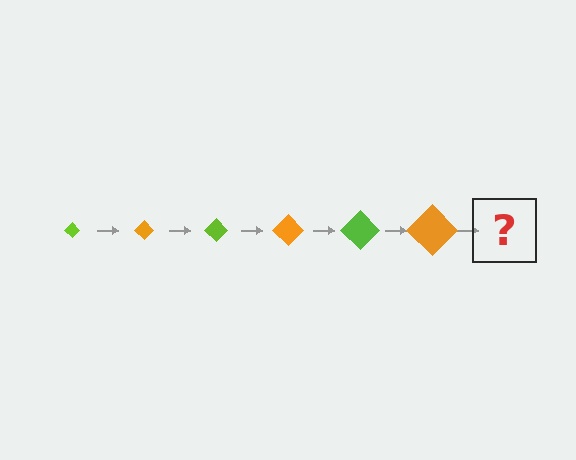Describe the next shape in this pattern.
It should be a lime diamond, larger than the previous one.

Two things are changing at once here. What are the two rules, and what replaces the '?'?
The two rules are that the diamond grows larger each step and the color cycles through lime and orange. The '?' should be a lime diamond, larger than the previous one.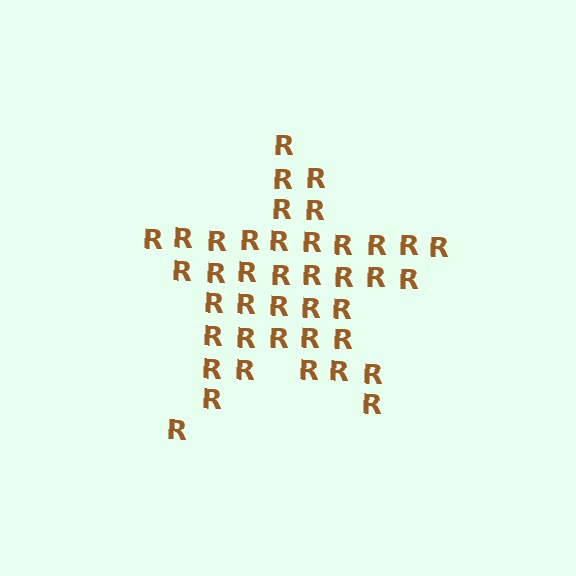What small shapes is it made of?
It is made of small letter R's.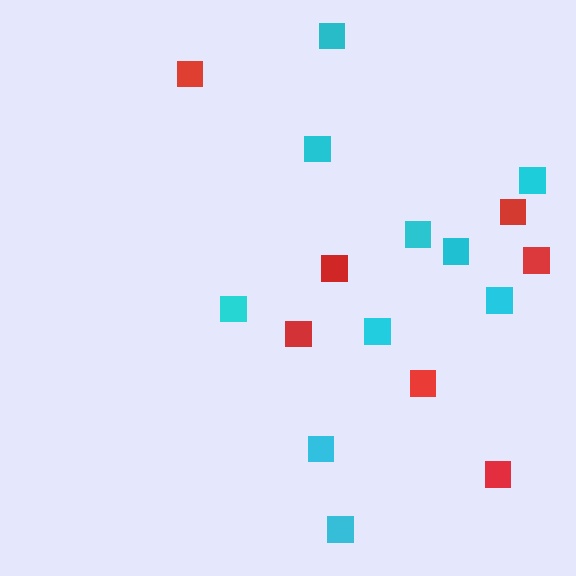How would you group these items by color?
There are 2 groups: one group of red squares (7) and one group of cyan squares (10).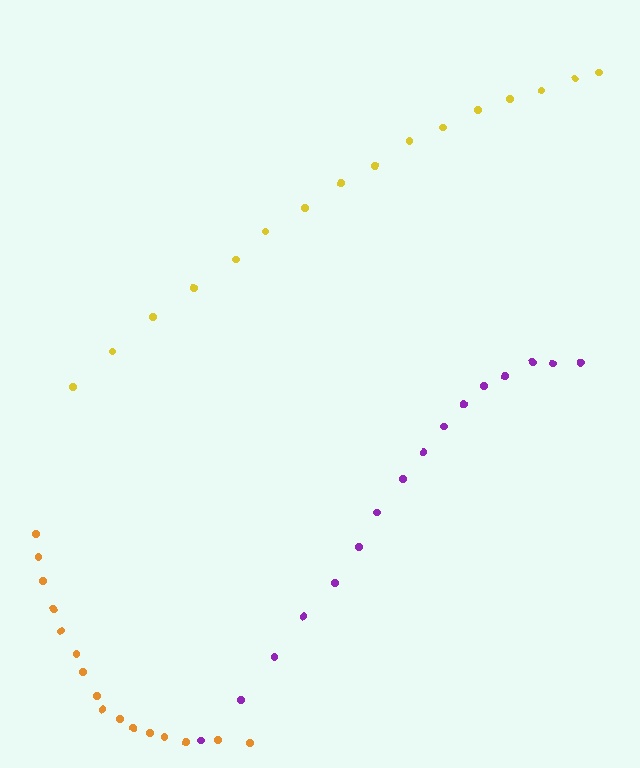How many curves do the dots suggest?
There are 3 distinct paths.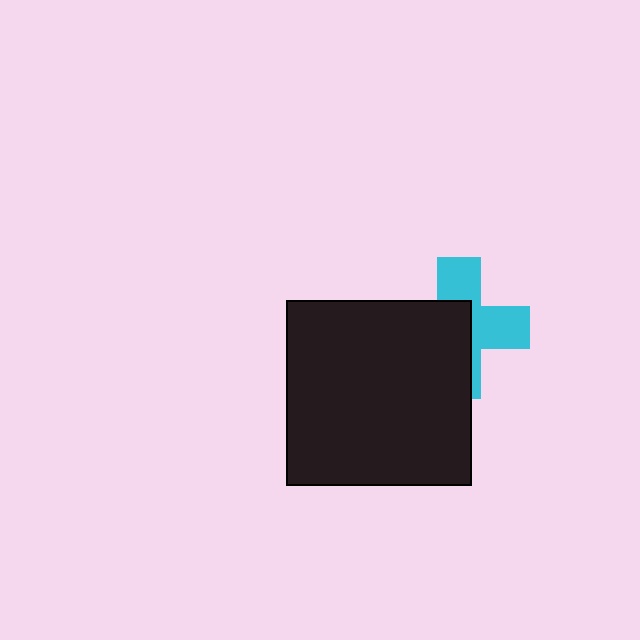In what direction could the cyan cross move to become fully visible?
The cyan cross could move toward the upper-right. That would shift it out from behind the black square entirely.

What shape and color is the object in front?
The object in front is a black square.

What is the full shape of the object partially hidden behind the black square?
The partially hidden object is a cyan cross.